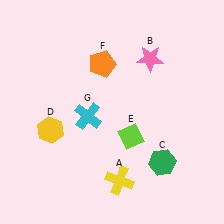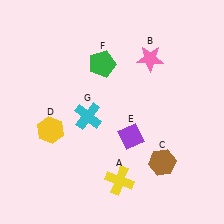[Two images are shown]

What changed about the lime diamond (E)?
In Image 1, E is lime. In Image 2, it changed to purple.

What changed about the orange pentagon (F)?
In Image 1, F is orange. In Image 2, it changed to green.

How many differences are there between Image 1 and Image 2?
There are 3 differences between the two images.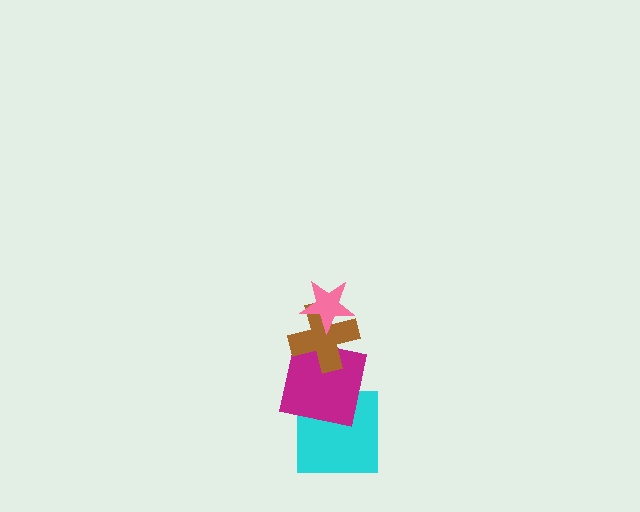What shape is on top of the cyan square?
The magenta square is on top of the cyan square.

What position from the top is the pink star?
The pink star is 1st from the top.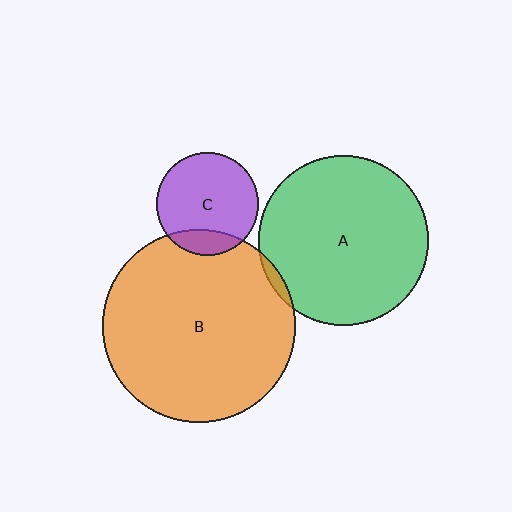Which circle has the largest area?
Circle B (orange).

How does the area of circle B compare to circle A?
Approximately 1.3 times.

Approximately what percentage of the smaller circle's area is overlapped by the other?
Approximately 15%.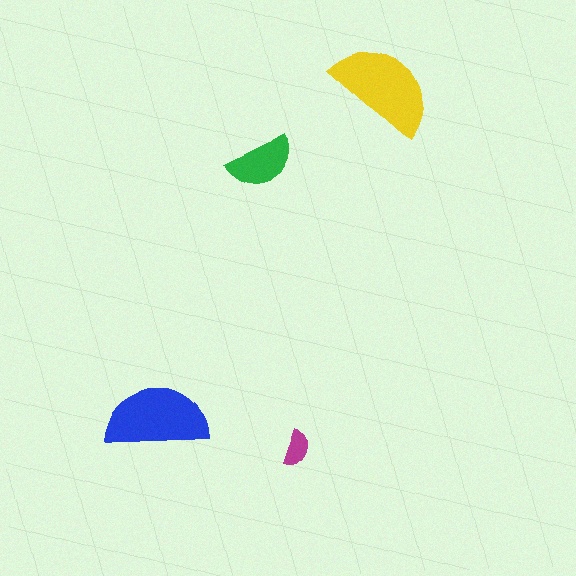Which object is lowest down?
The magenta semicircle is bottommost.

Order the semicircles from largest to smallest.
the yellow one, the blue one, the green one, the magenta one.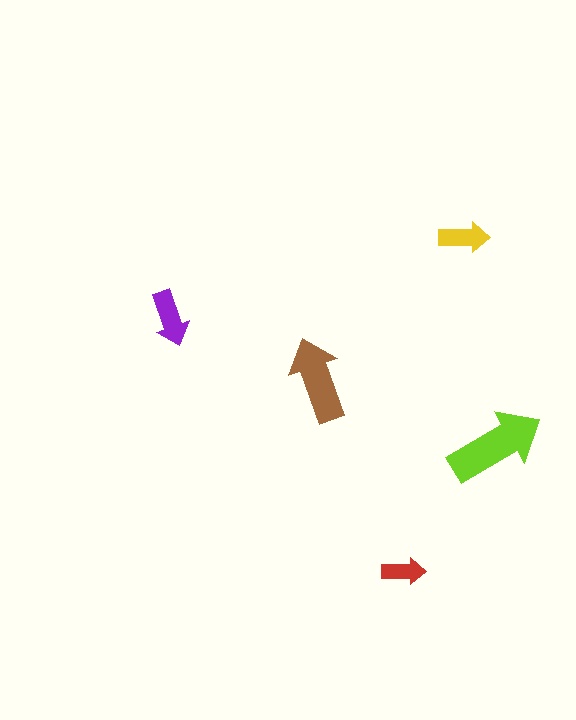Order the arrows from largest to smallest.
the lime one, the brown one, the purple one, the yellow one, the red one.